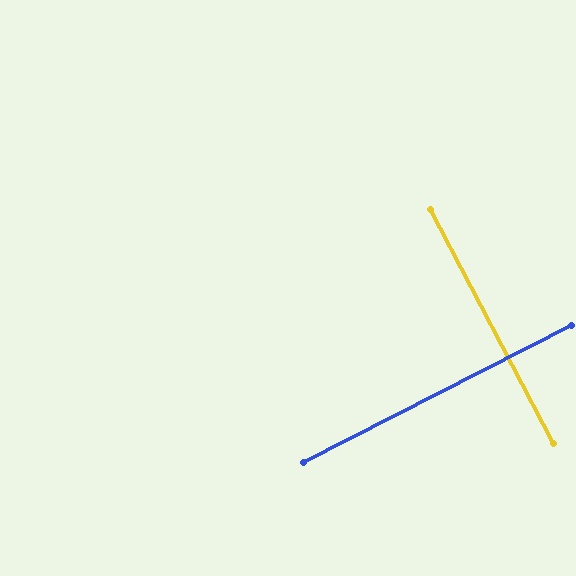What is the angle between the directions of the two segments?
Approximately 89 degrees.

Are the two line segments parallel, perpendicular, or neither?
Perpendicular — they meet at approximately 89°.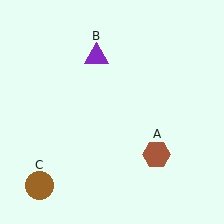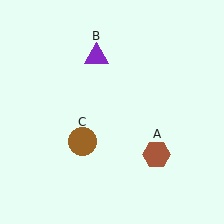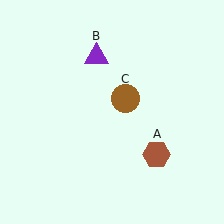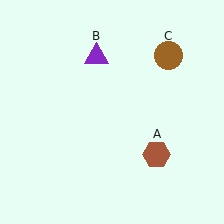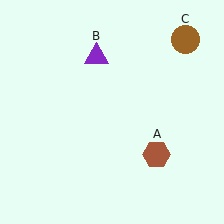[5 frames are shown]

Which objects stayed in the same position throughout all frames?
Brown hexagon (object A) and purple triangle (object B) remained stationary.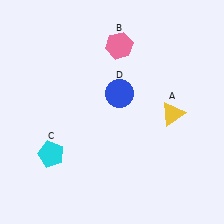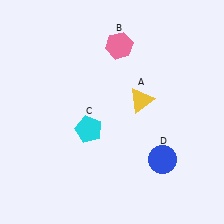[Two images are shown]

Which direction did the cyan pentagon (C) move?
The cyan pentagon (C) moved right.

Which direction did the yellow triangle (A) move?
The yellow triangle (A) moved left.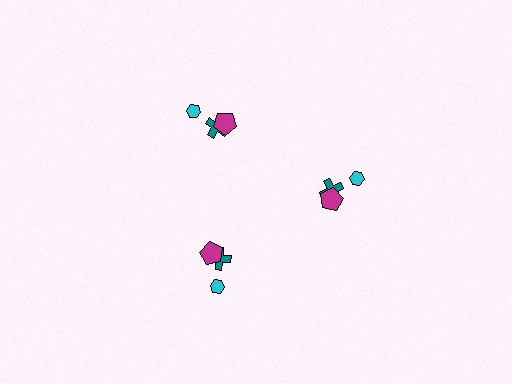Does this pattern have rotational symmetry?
Yes, this pattern has 3-fold rotational symmetry. It looks the same after rotating 120 degrees around the center.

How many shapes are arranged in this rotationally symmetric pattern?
There are 9 shapes, arranged in 3 groups of 3.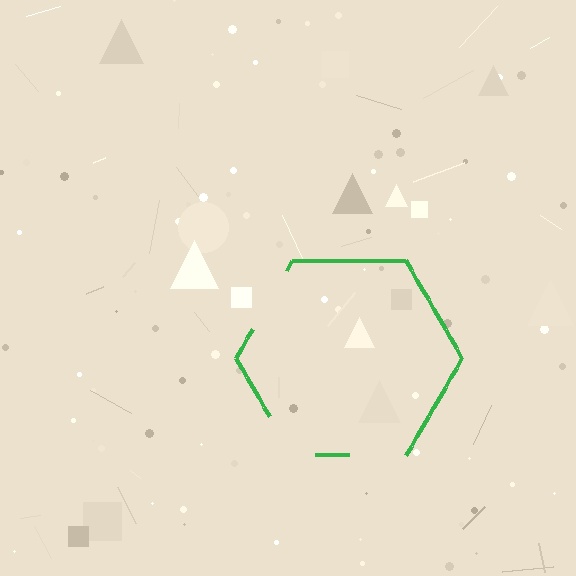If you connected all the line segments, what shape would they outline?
They would outline a hexagon.